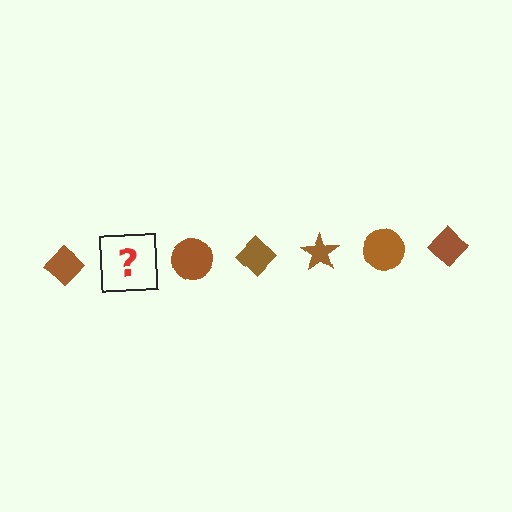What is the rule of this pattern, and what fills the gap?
The rule is that the pattern cycles through diamond, star, circle shapes in brown. The gap should be filled with a brown star.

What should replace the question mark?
The question mark should be replaced with a brown star.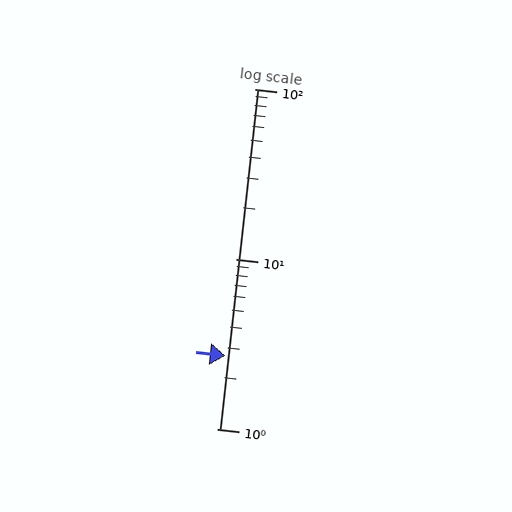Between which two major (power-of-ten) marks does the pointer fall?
The pointer is between 1 and 10.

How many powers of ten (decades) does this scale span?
The scale spans 2 decades, from 1 to 100.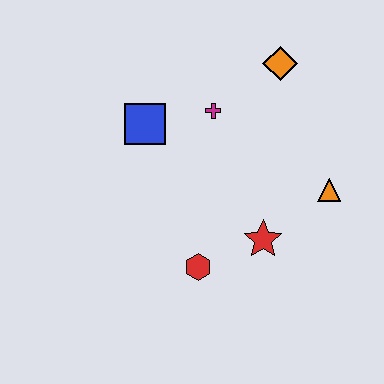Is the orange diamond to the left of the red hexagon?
No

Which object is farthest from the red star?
The orange diamond is farthest from the red star.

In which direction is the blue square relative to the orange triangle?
The blue square is to the left of the orange triangle.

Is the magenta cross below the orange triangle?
No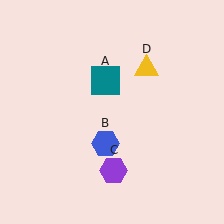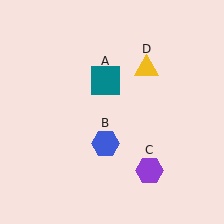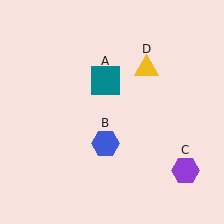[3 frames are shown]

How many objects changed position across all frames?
1 object changed position: purple hexagon (object C).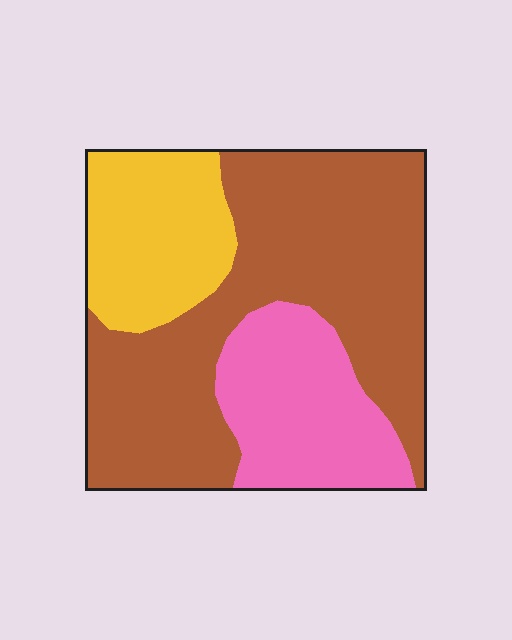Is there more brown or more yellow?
Brown.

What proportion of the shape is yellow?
Yellow covers 20% of the shape.